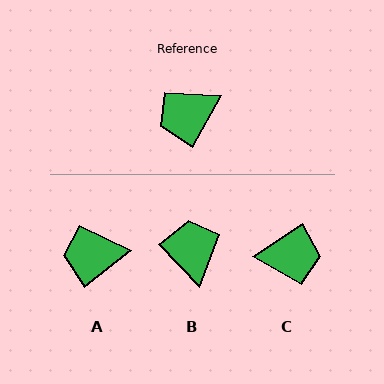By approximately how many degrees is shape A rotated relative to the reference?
Approximately 22 degrees clockwise.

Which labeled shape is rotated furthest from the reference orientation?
C, about 153 degrees away.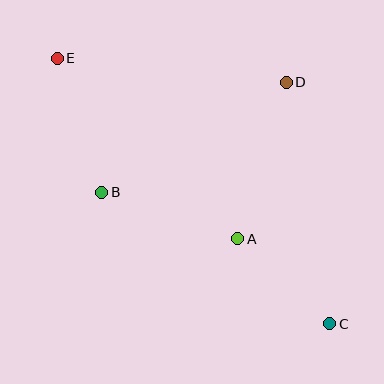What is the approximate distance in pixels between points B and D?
The distance between B and D is approximately 215 pixels.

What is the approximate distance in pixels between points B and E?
The distance between B and E is approximately 142 pixels.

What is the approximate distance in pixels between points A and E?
The distance between A and E is approximately 256 pixels.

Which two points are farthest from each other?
Points C and E are farthest from each other.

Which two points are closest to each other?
Points A and C are closest to each other.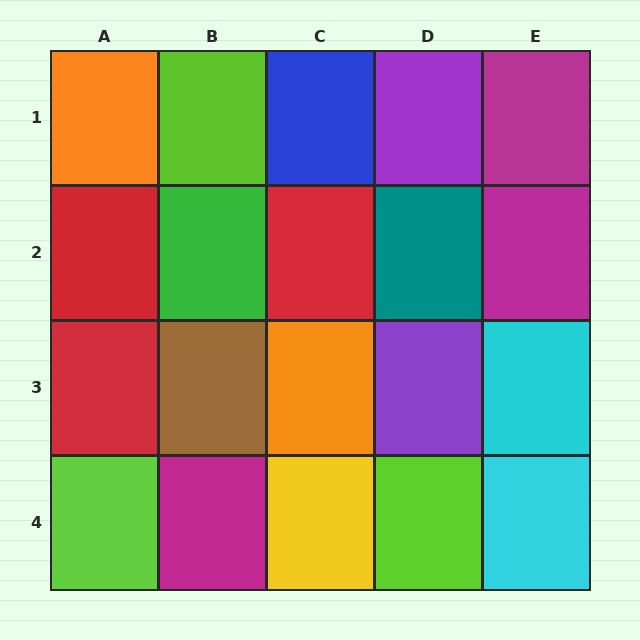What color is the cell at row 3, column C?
Orange.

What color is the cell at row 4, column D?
Lime.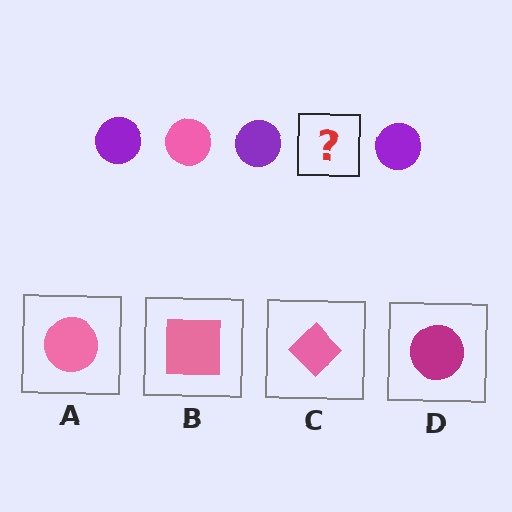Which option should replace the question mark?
Option A.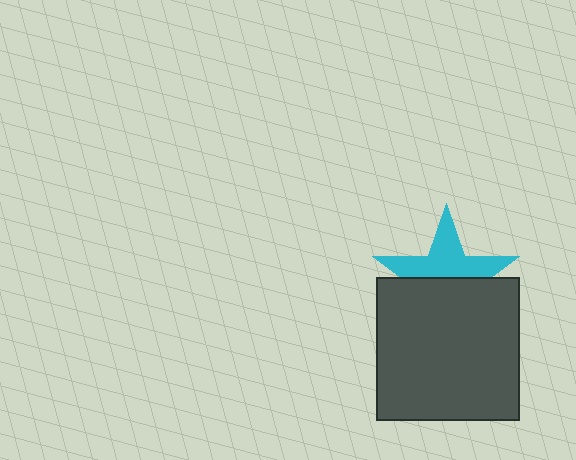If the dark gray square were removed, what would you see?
You would see the complete cyan star.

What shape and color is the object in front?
The object in front is a dark gray square.